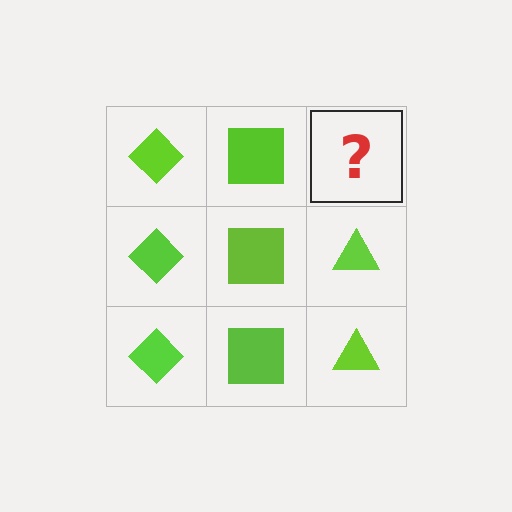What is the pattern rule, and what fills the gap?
The rule is that each column has a consistent shape. The gap should be filled with a lime triangle.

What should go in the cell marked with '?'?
The missing cell should contain a lime triangle.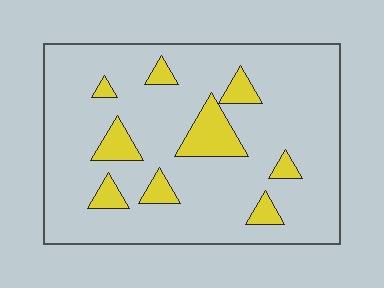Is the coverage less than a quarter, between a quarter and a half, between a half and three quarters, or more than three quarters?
Less than a quarter.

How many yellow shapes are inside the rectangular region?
9.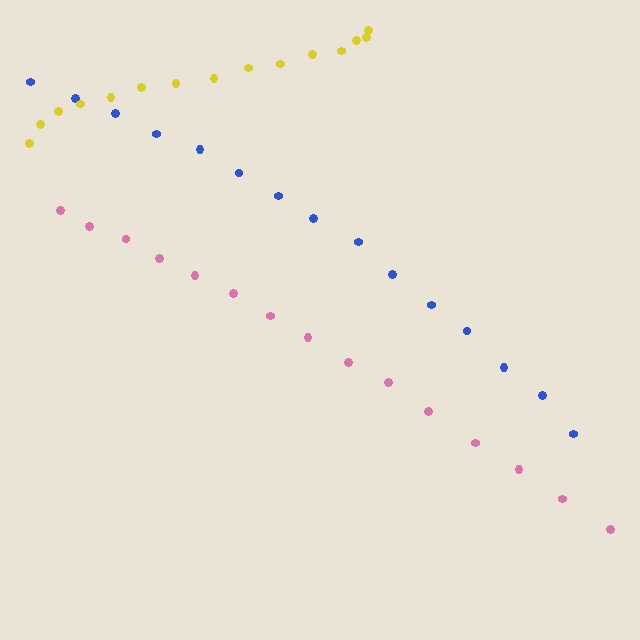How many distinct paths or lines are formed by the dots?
There are 3 distinct paths.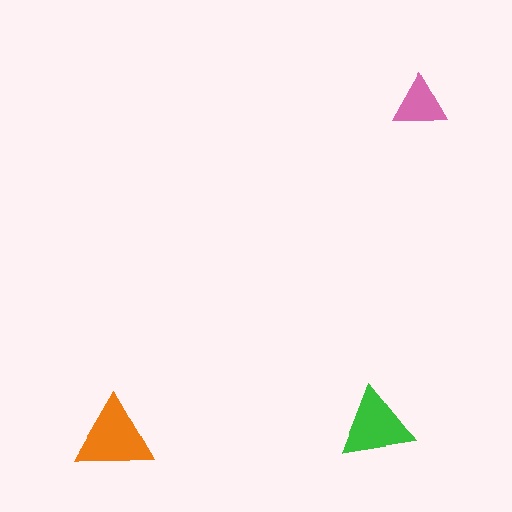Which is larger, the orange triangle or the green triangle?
The orange one.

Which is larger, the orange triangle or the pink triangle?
The orange one.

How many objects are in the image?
There are 3 objects in the image.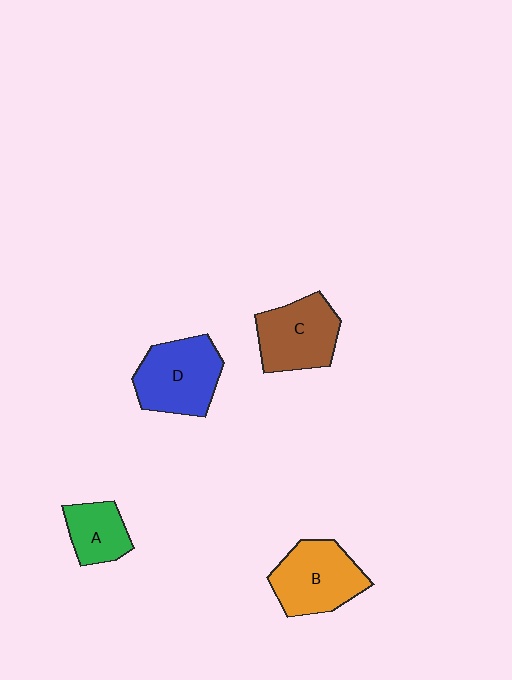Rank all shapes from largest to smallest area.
From largest to smallest: D (blue), B (orange), C (brown), A (green).